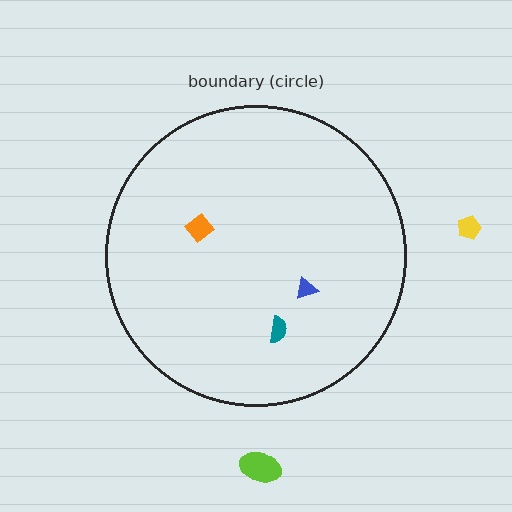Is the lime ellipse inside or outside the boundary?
Outside.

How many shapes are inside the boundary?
3 inside, 2 outside.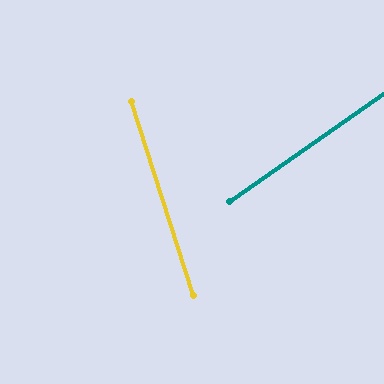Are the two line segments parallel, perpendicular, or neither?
Neither parallel nor perpendicular — they differ by about 73°.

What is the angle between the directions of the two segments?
Approximately 73 degrees.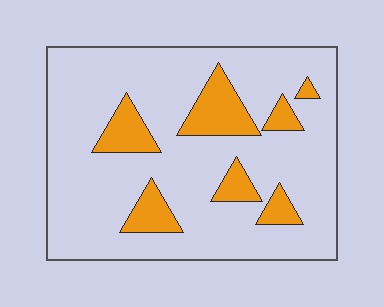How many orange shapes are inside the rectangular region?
7.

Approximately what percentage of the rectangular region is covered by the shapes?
Approximately 15%.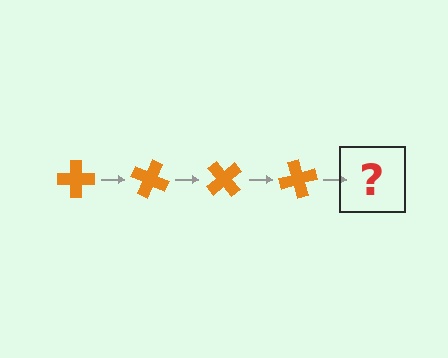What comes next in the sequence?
The next element should be an orange cross rotated 100 degrees.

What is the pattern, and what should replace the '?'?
The pattern is that the cross rotates 25 degrees each step. The '?' should be an orange cross rotated 100 degrees.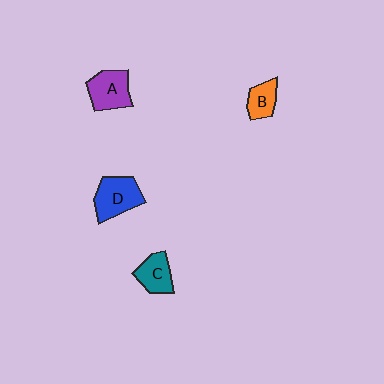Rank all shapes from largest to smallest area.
From largest to smallest: D (blue), A (purple), C (teal), B (orange).